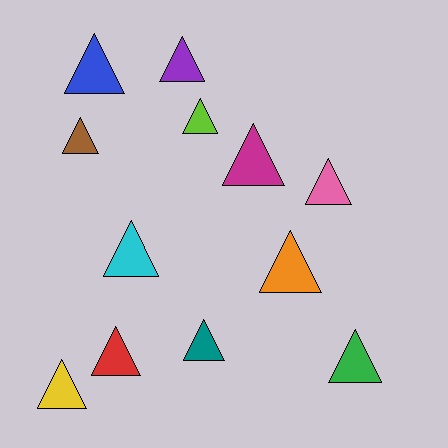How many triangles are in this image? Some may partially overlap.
There are 12 triangles.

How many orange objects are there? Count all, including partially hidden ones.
There is 1 orange object.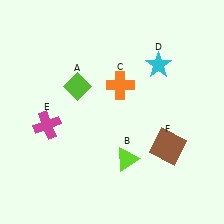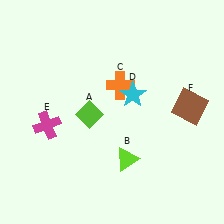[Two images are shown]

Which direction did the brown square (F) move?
The brown square (F) moved up.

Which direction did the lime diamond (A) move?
The lime diamond (A) moved down.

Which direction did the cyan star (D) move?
The cyan star (D) moved down.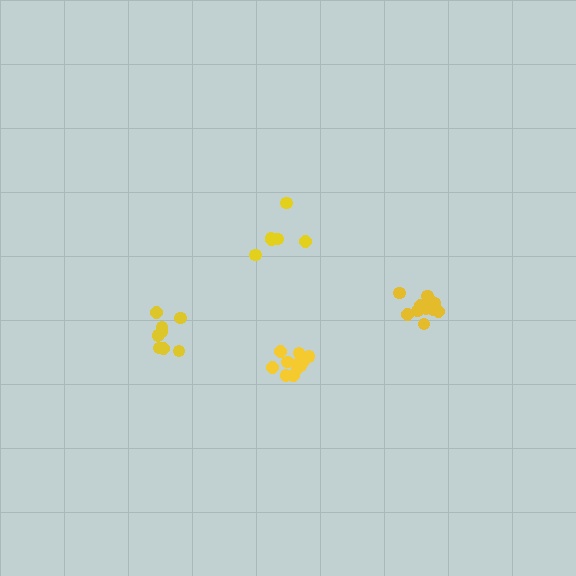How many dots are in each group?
Group 1: 7 dots, Group 2: 11 dots, Group 3: 11 dots, Group 4: 9 dots (38 total).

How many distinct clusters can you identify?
There are 4 distinct clusters.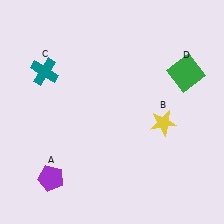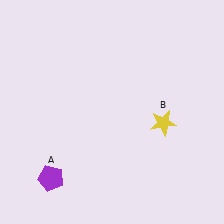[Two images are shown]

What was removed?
The teal cross (C), the green square (D) were removed in Image 2.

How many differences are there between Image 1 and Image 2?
There are 2 differences between the two images.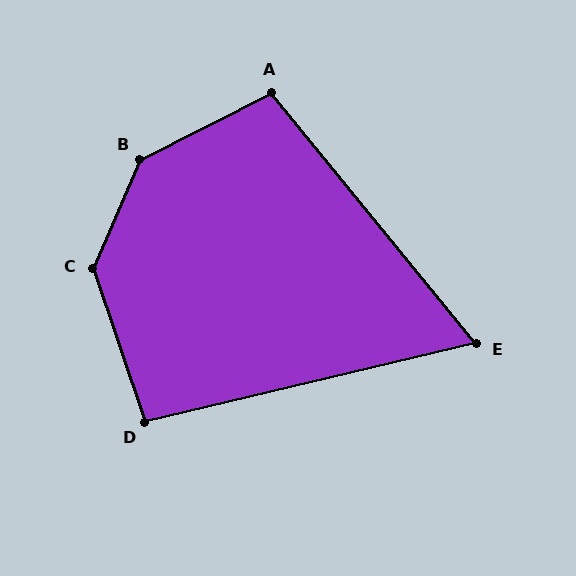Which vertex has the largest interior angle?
B, at approximately 140 degrees.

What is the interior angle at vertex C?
Approximately 138 degrees (obtuse).